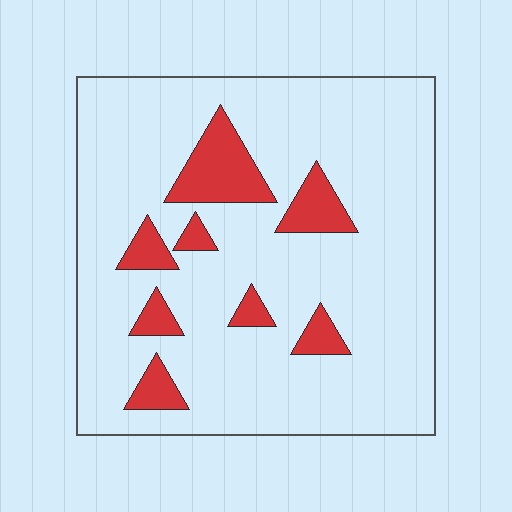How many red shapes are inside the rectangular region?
8.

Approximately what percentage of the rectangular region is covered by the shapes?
Approximately 15%.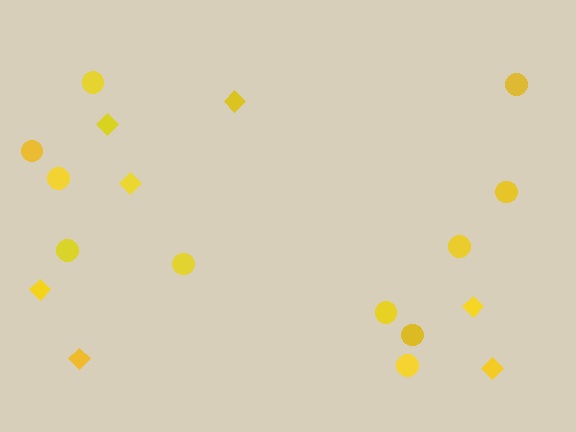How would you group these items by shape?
There are 2 groups: one group of circles (11) and one group of diamonds (7).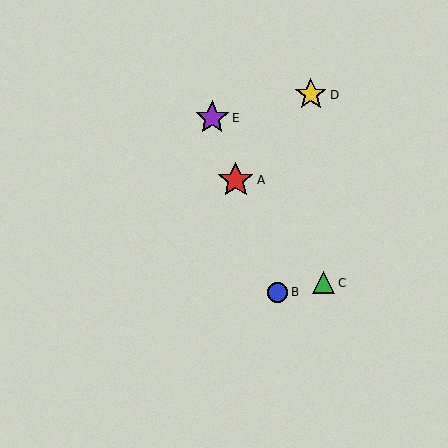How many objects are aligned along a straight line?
3 objects (A, B, E) are aligned along a straight line.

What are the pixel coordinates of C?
Object C is at (324, 283).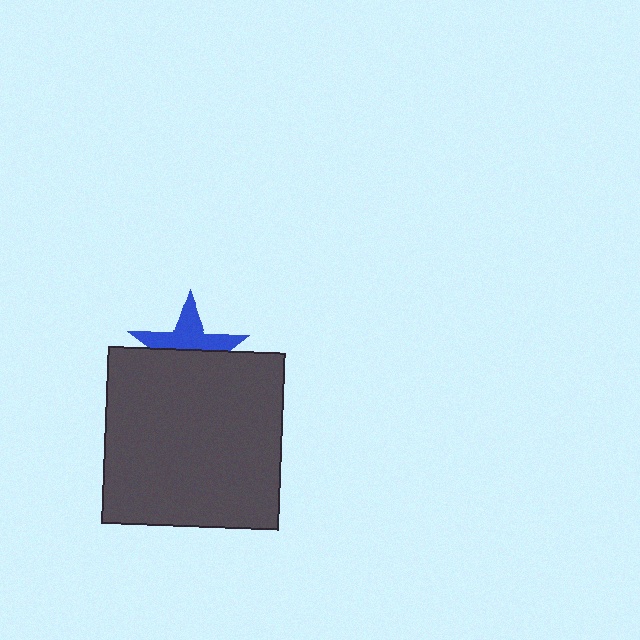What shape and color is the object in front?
The object in front is a dark gray square.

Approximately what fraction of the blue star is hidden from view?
Roughly 53% of the blue star is hidden behind the dark gray square.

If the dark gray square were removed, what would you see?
You would see the complete blue star.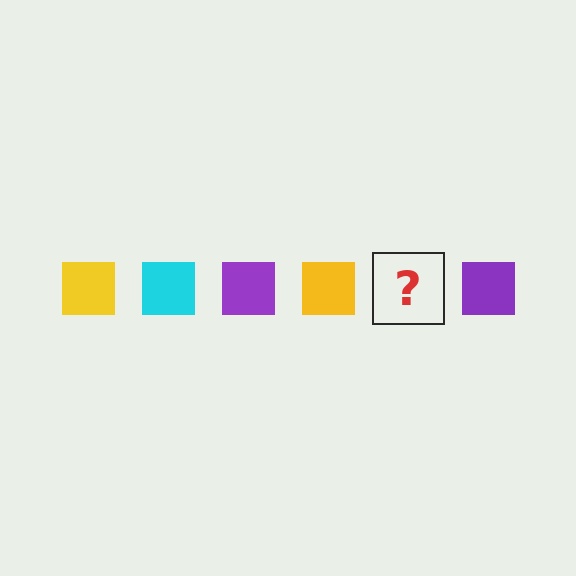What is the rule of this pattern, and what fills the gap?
The rule is that the pattern cycles through yellow, cyan, purple squares. The gap should be filled with a cyan square.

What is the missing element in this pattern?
The missing element is a cyan square.